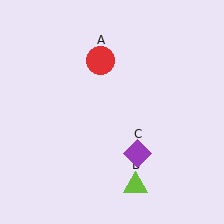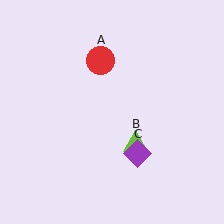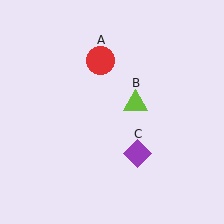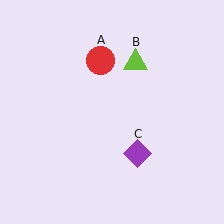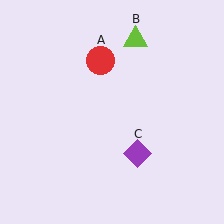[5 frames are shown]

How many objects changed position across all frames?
1 object changed position: lime triangle (object B).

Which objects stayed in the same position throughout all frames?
Red circle (object A) and purple diamond (object C) remained stationary.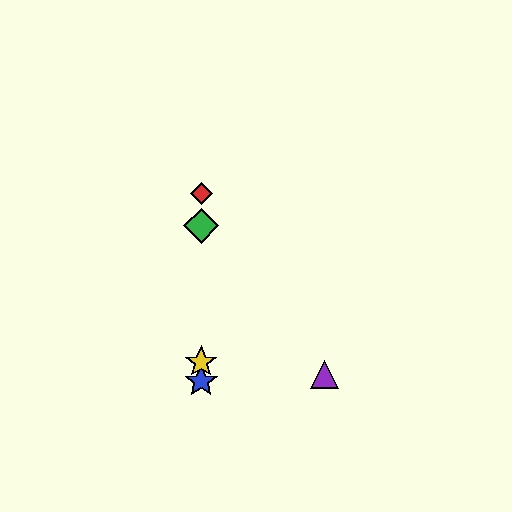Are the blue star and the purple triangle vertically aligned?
No, the blue star is at x≈201 and the purple triangle is at x≈324.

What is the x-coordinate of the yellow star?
The yellow star is at x≈201.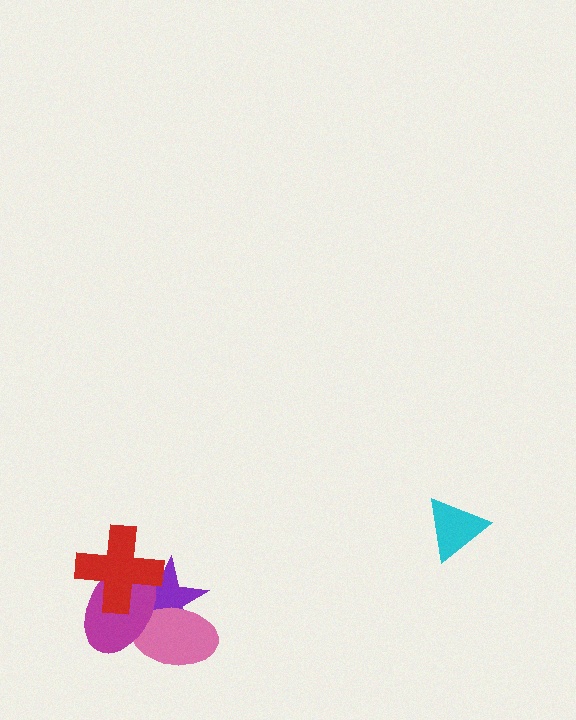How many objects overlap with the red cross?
2 objects overlap with the red cross.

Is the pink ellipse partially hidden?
Yes, it is partially covered by another shape.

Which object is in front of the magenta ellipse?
The red cross is in front of the magenta ellipse.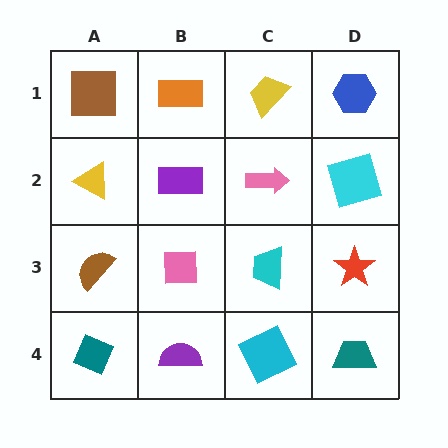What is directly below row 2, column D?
A red star.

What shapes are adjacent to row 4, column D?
A red star (row 3, column D), a cyan square (row 4, column C).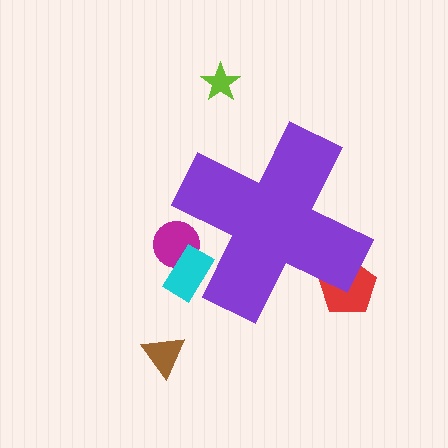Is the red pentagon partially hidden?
Yes, the red pentagon is partially hidden behind the purple cross.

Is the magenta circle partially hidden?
Yes, the magenta circle is partially hidden behind the purple cross.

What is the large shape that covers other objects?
A purple cross.